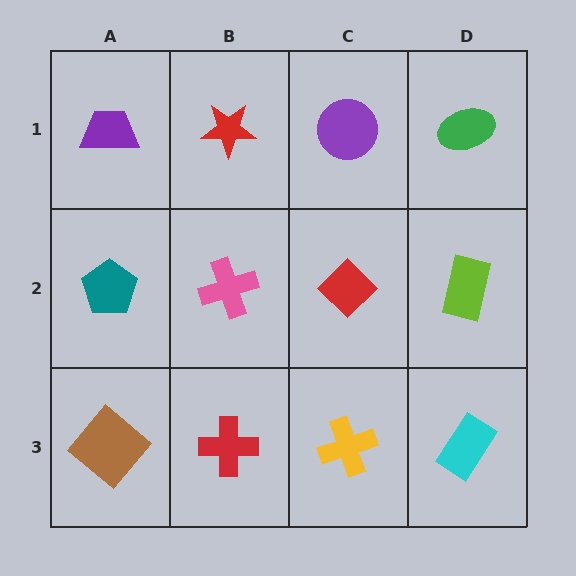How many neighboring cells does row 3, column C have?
3.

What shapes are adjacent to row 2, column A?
A purple trapezoid (row 1, column A), a brown diamond (row 3, column A), a pink cross (row 2, column B).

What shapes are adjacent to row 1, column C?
A red diamond (row 2, column C), a red star (row 1, column B), a green ellipse (row 1, column D).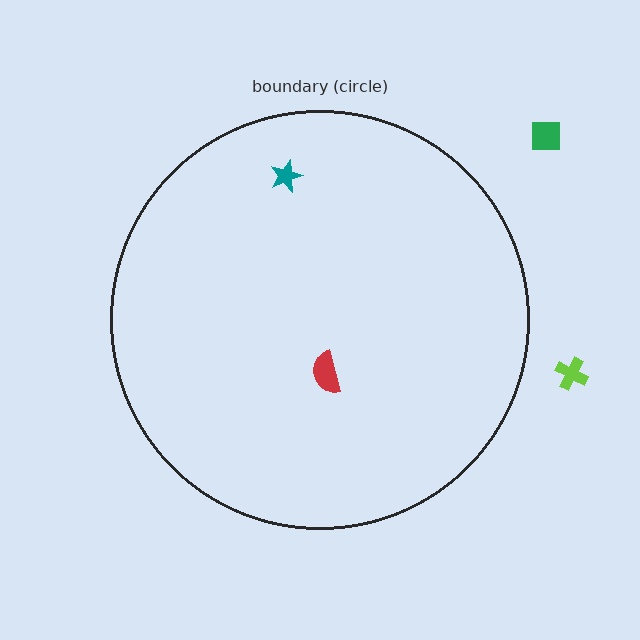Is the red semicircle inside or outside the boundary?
Inside.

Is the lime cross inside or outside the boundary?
Outside.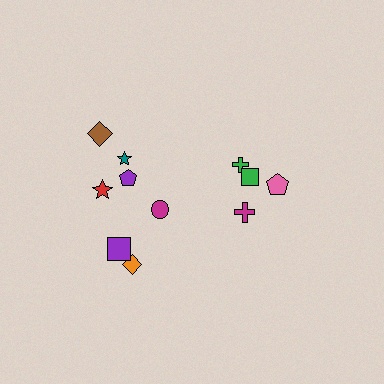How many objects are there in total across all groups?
There are 11 objects.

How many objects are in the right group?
There are 4 objects.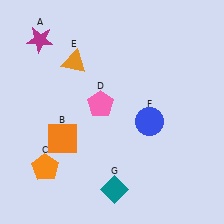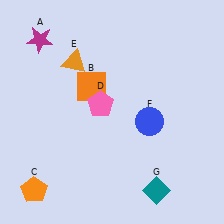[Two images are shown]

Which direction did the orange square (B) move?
The orange square (B) moved up.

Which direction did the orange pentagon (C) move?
The orange pentagon (C) moved down.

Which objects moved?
The objects that moved are: the orange square (B), the orange pentagon (C), the teal diamond (G).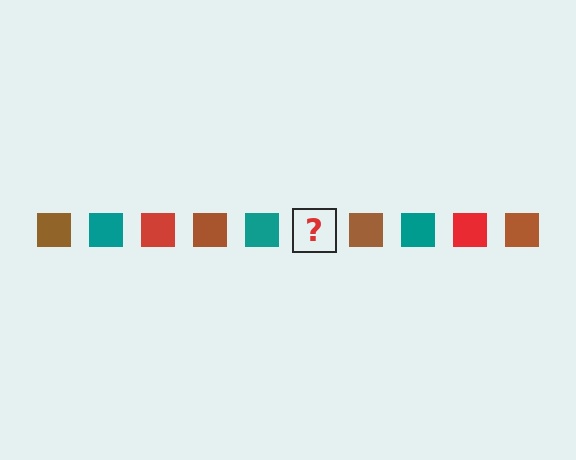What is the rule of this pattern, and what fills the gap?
The rule is that the pattern cycles through brown, teal, red squares. The gap should be filled with a red square.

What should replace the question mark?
The question mark should be replaced with a red square.